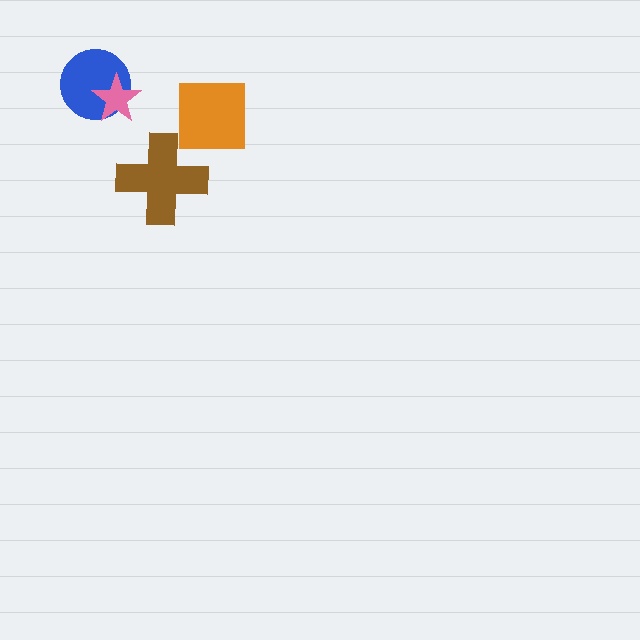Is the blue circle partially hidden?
Yes, it is partially covered by another shape.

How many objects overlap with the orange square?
0 objects overlap with the orange square.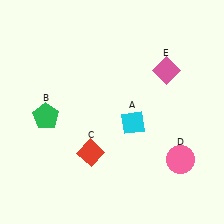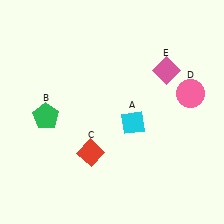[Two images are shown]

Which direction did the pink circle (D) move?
The pink circle (D) moved up.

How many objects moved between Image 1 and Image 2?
1 object moved between the two images.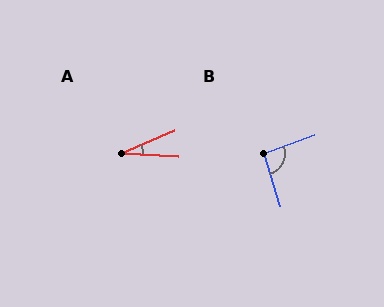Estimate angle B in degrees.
Approximately 92 degrees.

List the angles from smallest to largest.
A (26°), B (92°).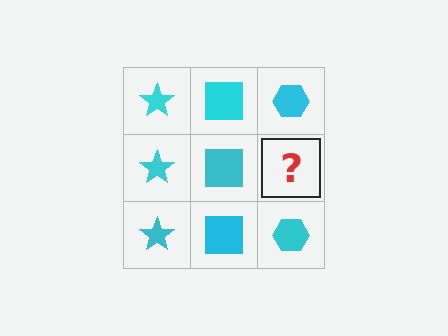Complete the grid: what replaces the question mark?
The question mark should be replaced with a cyan hexagon.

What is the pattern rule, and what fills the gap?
The rule is that each column has a consistent shape. The gap should be filled with a cyan hexagon.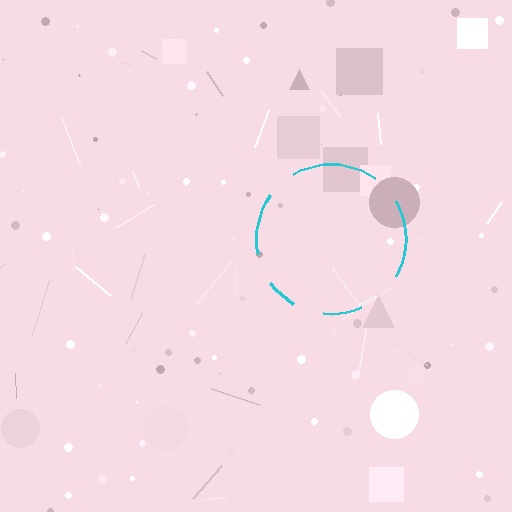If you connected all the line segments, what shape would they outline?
They would outline a circle.